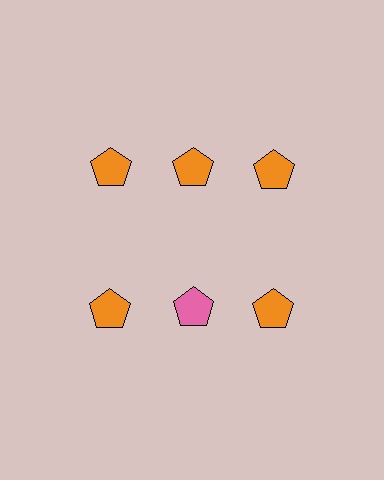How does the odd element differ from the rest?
It has a different color: pink instead of orange.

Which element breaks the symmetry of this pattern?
The pink pentagon in the second row, second from left column breaks the symmetry. All other shapes are orange pentagons.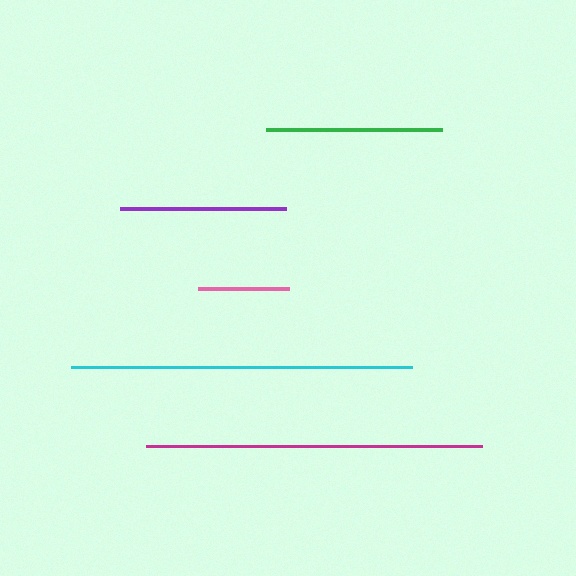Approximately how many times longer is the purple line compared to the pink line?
The purple line is approximately 1.8 times the length of the pink line.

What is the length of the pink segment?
The pink segment is approximately 91 pixels long.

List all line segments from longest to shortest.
From longest to shortest: cyan, magenta, green, purple, pink.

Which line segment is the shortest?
The pink line is the shortest at approximately 91 pixels.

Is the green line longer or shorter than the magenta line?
The magenta line is longer than the green line.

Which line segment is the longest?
The cyan line is the longest at approximately 340 pixels.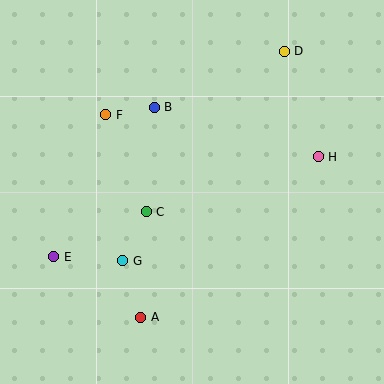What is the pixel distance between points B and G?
The distance between B and G is 157 pixels.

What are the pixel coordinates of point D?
Point D is at (284, 51).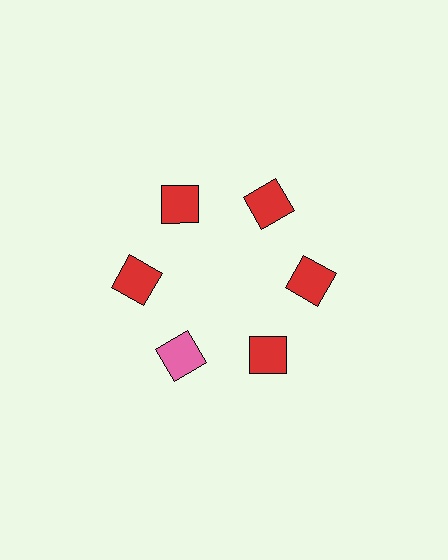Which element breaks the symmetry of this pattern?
The pink square at roughly the 7 o'clock position breaks the symmetry. All other shapes are red squares.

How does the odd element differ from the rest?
It has a different color: pink instead of red.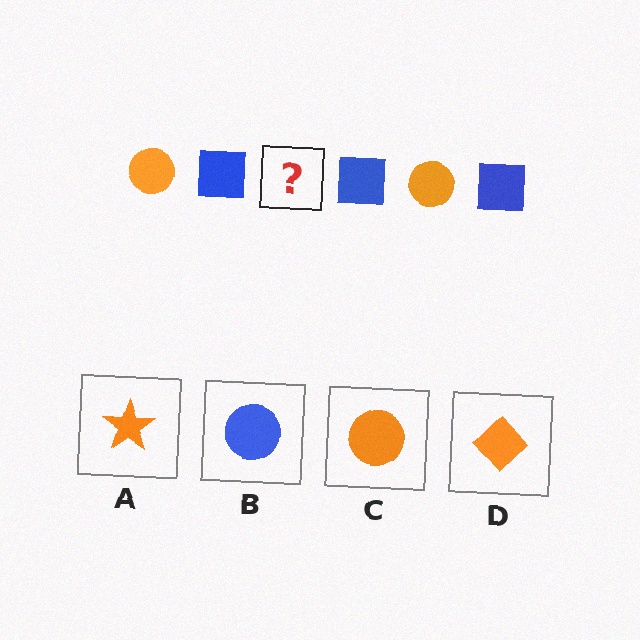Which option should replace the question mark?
Option C.